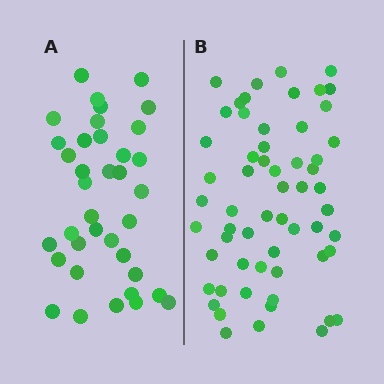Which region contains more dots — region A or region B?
Region B (the right region) has more dots.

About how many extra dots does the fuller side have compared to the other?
Region B has approximately 20 more dots than region A.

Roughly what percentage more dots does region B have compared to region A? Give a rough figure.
About 60% more.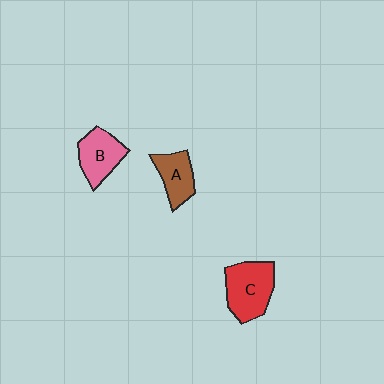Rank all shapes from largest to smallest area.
From largest to smallest: C (red), B (pink), A (brown).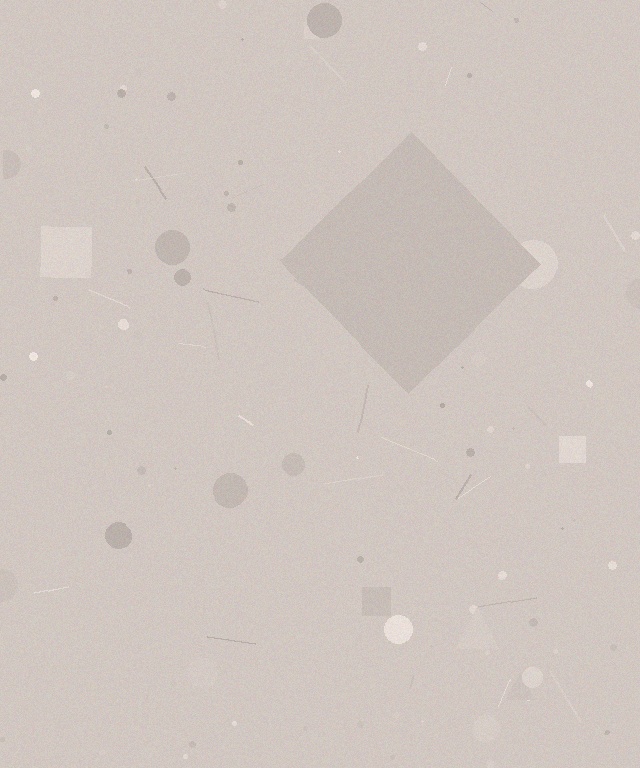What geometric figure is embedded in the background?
A diamond is embedded in the background.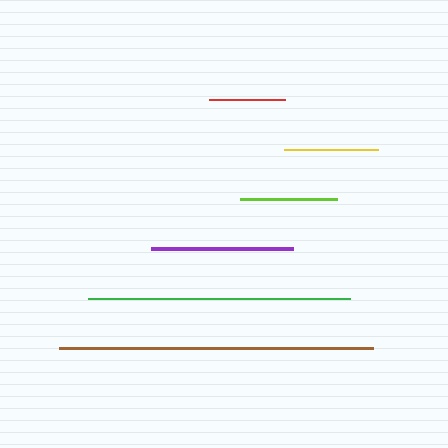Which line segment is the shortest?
The red line is the shortest at approximately 76 pixels.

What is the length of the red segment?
The red segment is approximately 76 pixels long.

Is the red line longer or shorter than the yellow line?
The yellow line is longer than the red line.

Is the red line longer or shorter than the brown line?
The brown line is longer than the red line.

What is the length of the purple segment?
The purple segment is approximately 142 pixels long.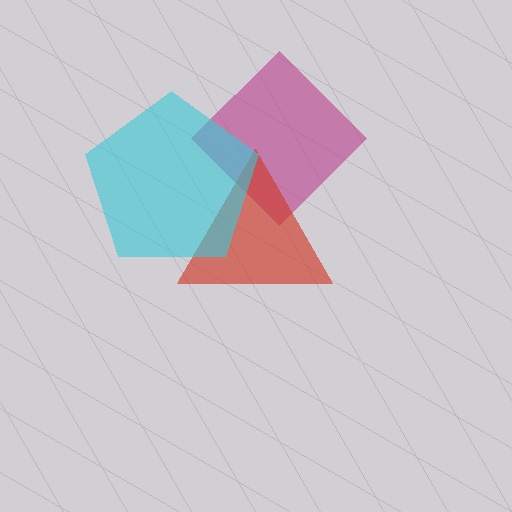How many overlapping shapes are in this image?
There are 3 overlapping shapes in the image.